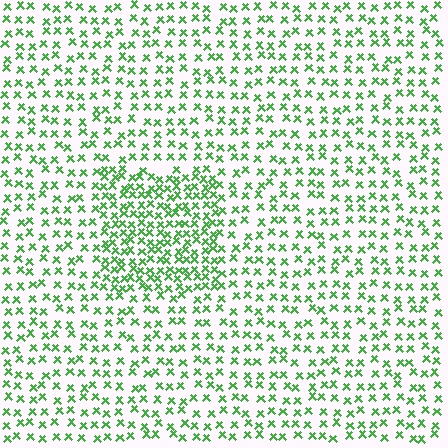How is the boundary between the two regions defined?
The boundary is defined by a change in element density (approximately 1.9x ratio). All elements are the same color, size, and shape.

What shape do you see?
I see a rectangle.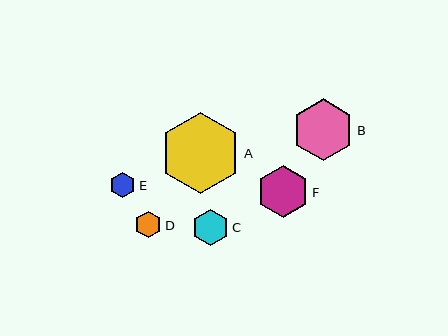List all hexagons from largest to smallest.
From largest to smallest: A, B, F, C, D, E.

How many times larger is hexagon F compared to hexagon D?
Hexagon F is approximately 2.0 times the size of hexagon D.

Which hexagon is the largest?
Hexagon A is the largest with a size of approximately 81 pixels.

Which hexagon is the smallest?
Hexagon E is the smallest with a size of approximately 25 pixels.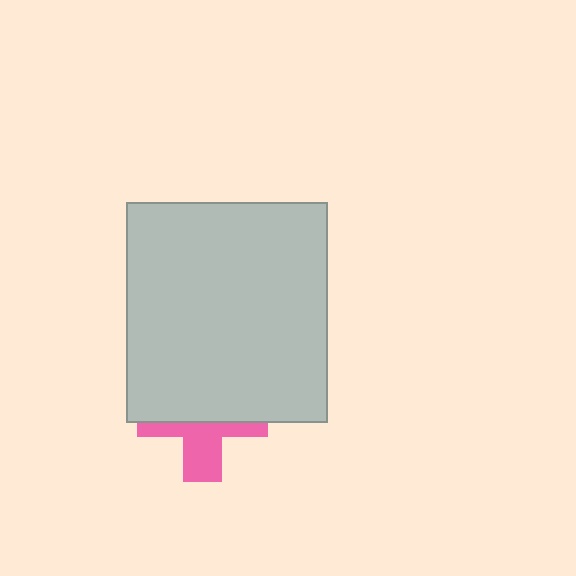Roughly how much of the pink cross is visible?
A small part of it is visible (roughly 41%).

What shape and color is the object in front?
The object in front is a light gray rectangle.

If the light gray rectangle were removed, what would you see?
You would see the complete pink cross.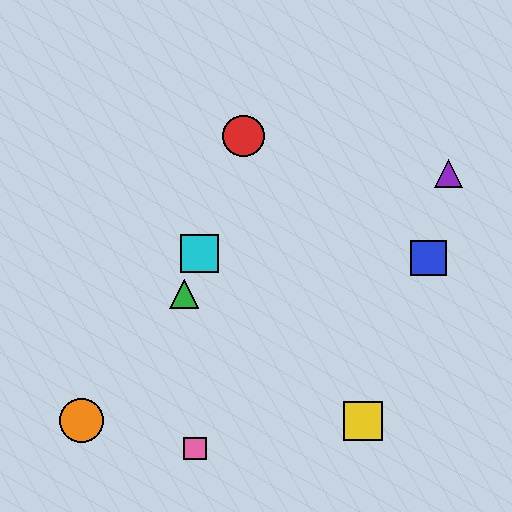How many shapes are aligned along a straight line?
3 shapes (the red circle, the green triangle, the cyan square) are aligned along a straight line.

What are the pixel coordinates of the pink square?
The pink square is at (195, 449).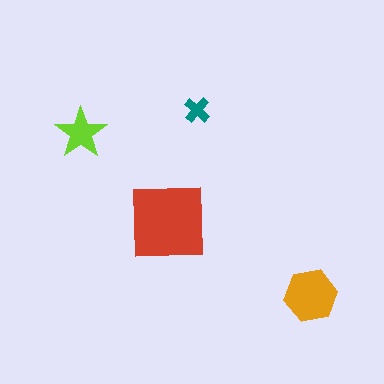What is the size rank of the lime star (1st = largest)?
3rd.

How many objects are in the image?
There are 4 objects in the image.